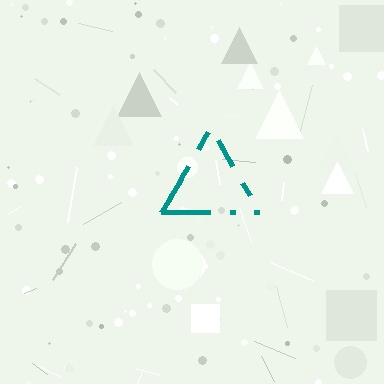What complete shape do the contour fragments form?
The contour fragments form a triangle.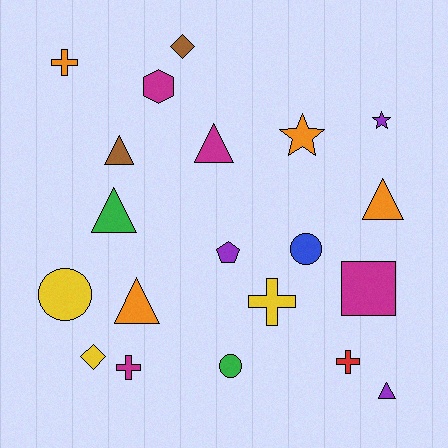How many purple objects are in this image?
There are 3 purple objects.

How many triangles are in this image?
There are 6 triangles.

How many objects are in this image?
There are 20 objects.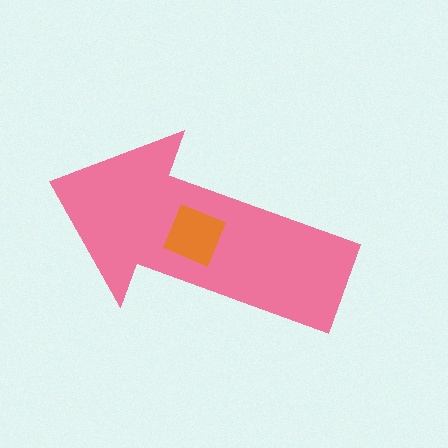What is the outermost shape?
The pink arrow.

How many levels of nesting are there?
2.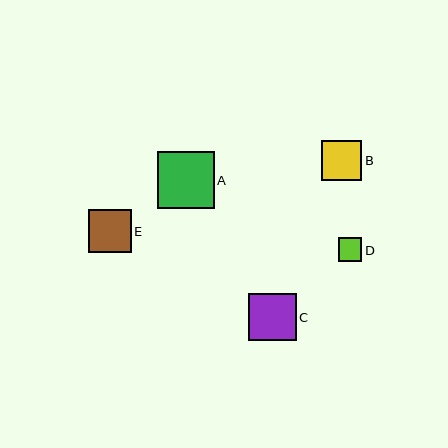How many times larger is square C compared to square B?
Square C is approximately 1.2 times the size of square B.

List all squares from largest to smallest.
From largest to smallest: A, C, E, B, D.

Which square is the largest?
Square A is the largest with a size of approximately 56 pixels.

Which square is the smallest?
Square D is the smallest with a size of approximately 24 pixels.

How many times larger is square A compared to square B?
Square A is approximately 1.4 times the size of square B.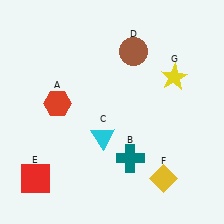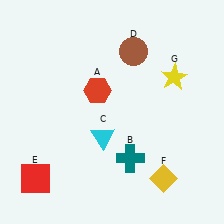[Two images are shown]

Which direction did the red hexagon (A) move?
The red hexagon (A) moved right.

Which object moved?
The red hexagon (A) moved right.